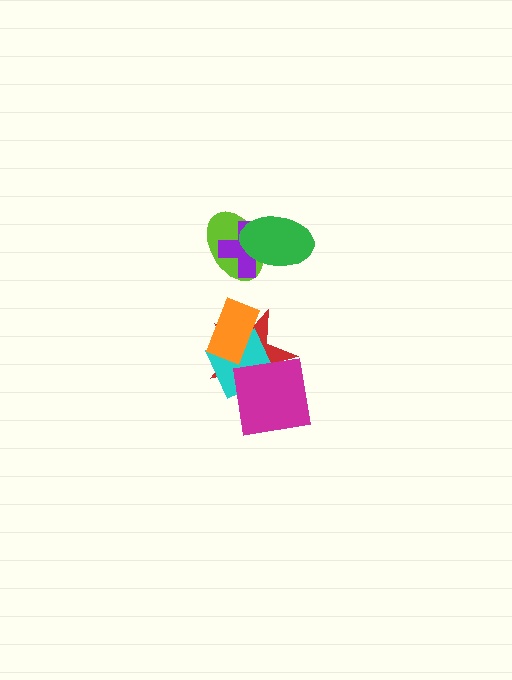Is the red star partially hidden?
Yes, it is partially covered by another shape.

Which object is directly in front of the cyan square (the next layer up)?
The magenta square is directly in front of the cyan square.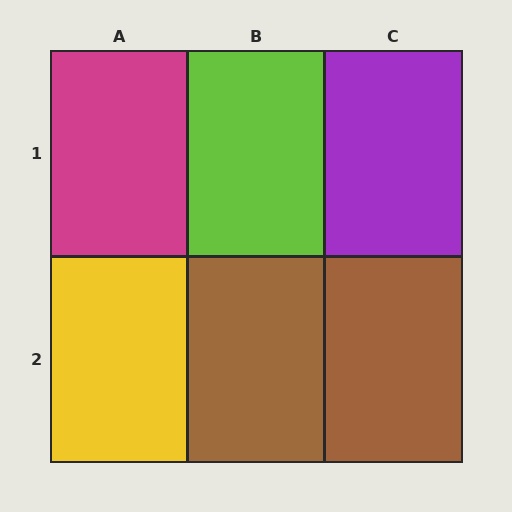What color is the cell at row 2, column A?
Yellow.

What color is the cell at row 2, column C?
Brown.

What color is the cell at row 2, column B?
Brown.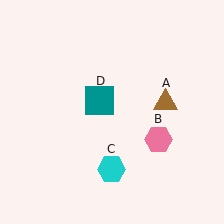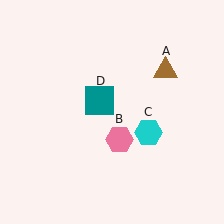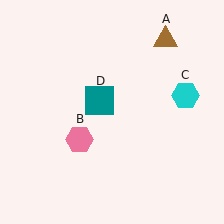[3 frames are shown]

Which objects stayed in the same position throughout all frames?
Teal square (object D) remained stationary.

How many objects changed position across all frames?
3 objects changed position: brown triangle (object A), pink hexagon (object B), cyan hexagon (object C).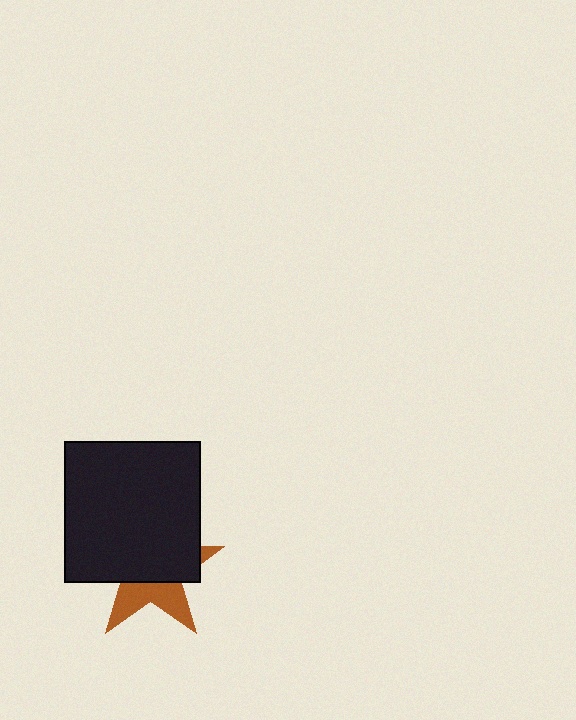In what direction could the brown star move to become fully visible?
The brown star could move down. That would shift it out from behind the black rectangle entirely.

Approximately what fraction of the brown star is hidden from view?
Roughly 63% of the brown star is hidden behind the black rectangle.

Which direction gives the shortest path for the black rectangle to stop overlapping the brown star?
Moving up gives the shortest separation.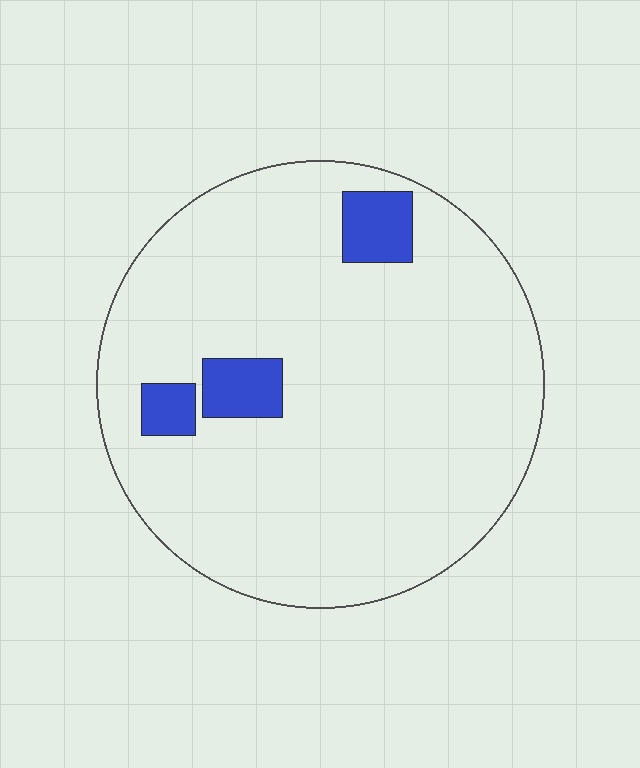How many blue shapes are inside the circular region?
3.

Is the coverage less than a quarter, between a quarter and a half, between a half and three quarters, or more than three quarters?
Less than a quarter.